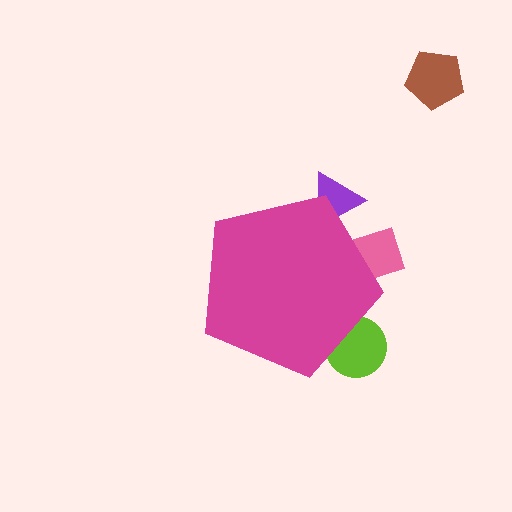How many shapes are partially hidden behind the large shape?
3 shapes are partially hidden.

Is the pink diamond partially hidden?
Yes, the pink diamond is partially hidden behind the magenta pentagon.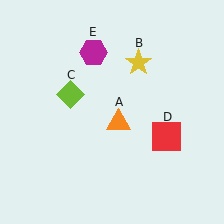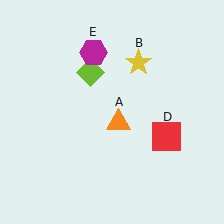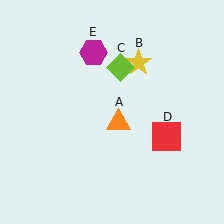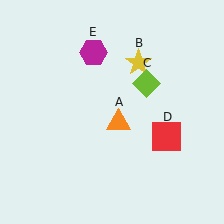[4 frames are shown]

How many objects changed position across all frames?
1 object changed position: lime diamond (object C).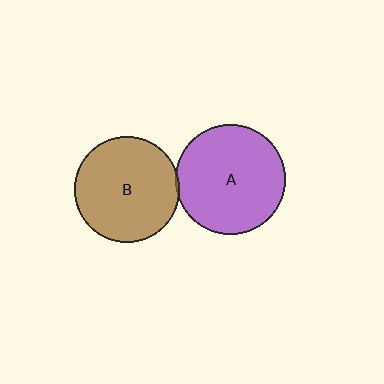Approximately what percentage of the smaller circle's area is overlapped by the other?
Approximately 5%.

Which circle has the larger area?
Circle A (purple).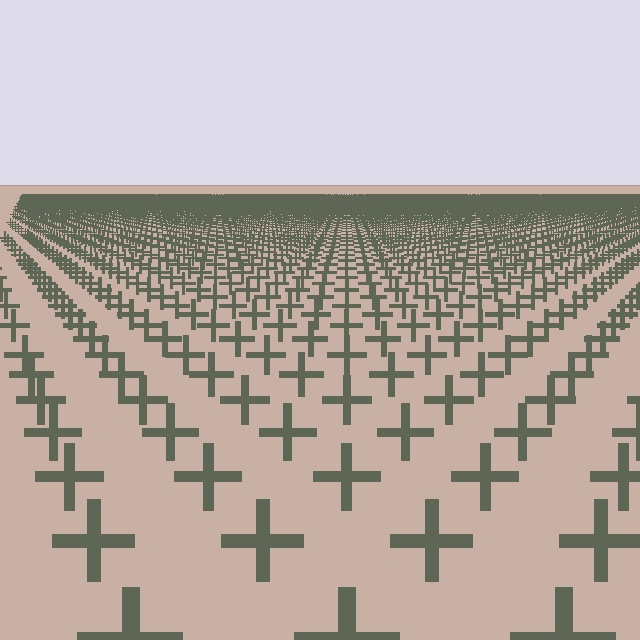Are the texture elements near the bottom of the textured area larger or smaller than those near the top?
Larger. Near the bottom, elements are closer to the viewer and appear at a bigger on-screen size.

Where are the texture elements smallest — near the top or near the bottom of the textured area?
Near the top.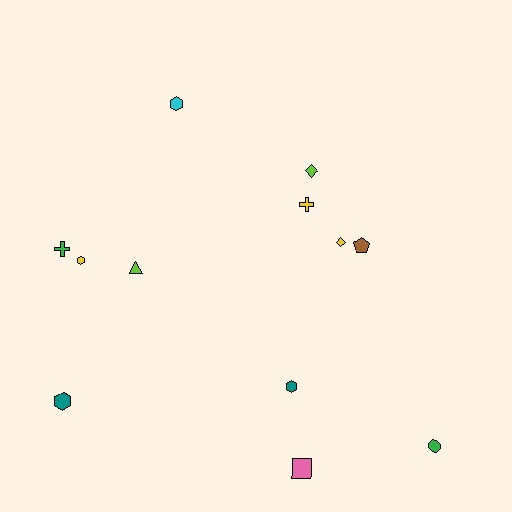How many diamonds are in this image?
There are 2 diamonds.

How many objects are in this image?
There are 12 objects.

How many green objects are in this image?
There are 2 green objects.